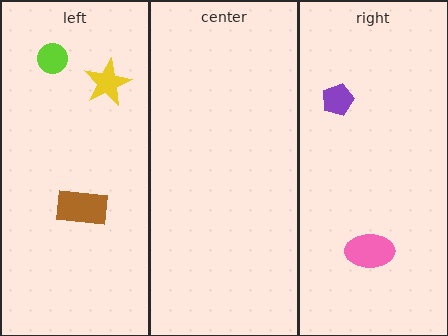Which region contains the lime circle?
The left region.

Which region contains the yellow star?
The left region.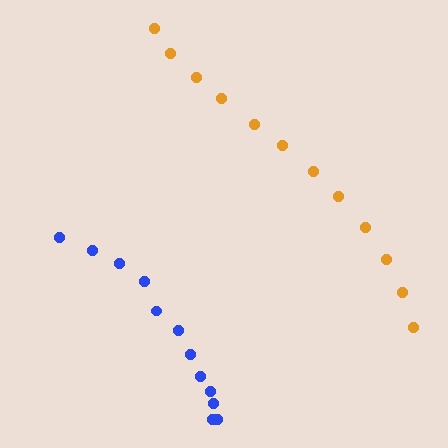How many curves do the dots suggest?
There are 2 distinct paths.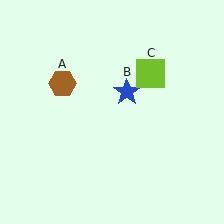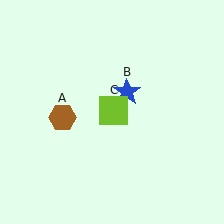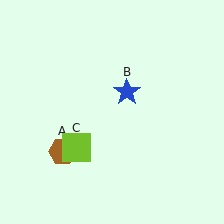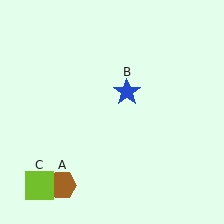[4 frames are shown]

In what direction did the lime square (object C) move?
The lime square (object C) moved down and to the left.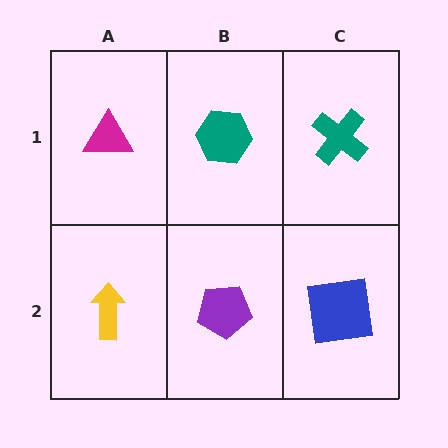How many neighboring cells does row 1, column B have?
3.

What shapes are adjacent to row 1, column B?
A purple pentagon (row 2, column B), a magenta triangle (row 1, column A), a teal cross (row 1, column C).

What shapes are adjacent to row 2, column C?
A teal cross (row 1, column C), a purple pentagon (row 2, column B).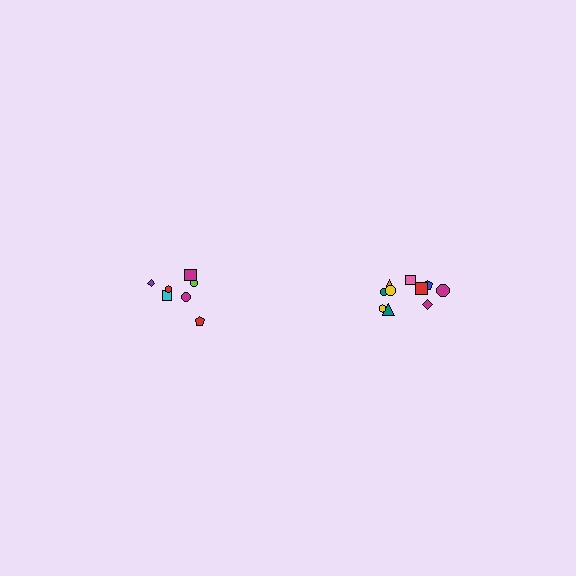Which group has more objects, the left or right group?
The right group.